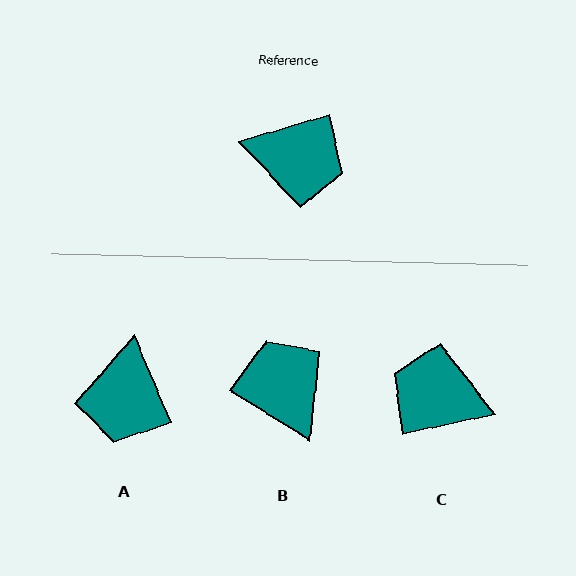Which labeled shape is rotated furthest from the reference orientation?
C, about 175 degrees away.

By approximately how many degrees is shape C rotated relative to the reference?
Approximately 175 degrees counter-clockwise.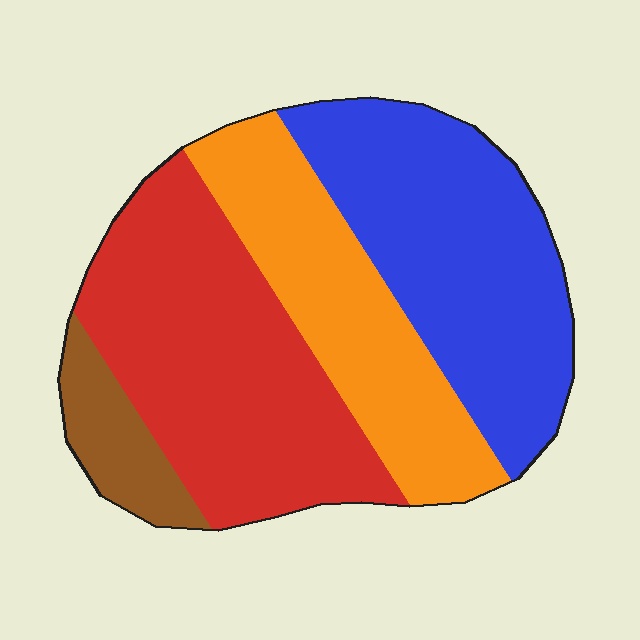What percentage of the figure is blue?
Blue takes up about one third (1/3) of the figure.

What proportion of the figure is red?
Red takes up about one third (1/3) of the figure.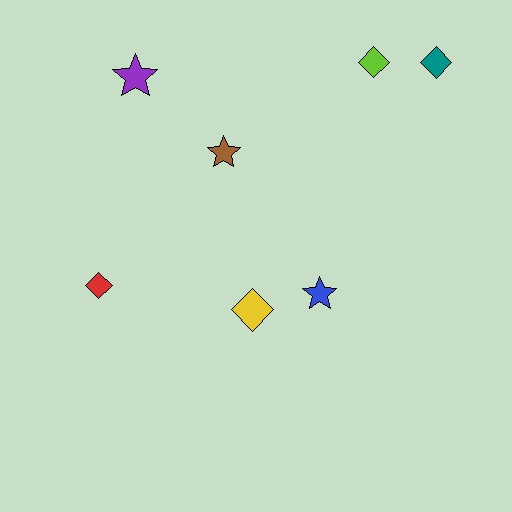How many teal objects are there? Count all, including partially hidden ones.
There is 1 teal object.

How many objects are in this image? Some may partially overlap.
There are 7 objects.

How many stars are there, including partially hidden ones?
There are 3 stars.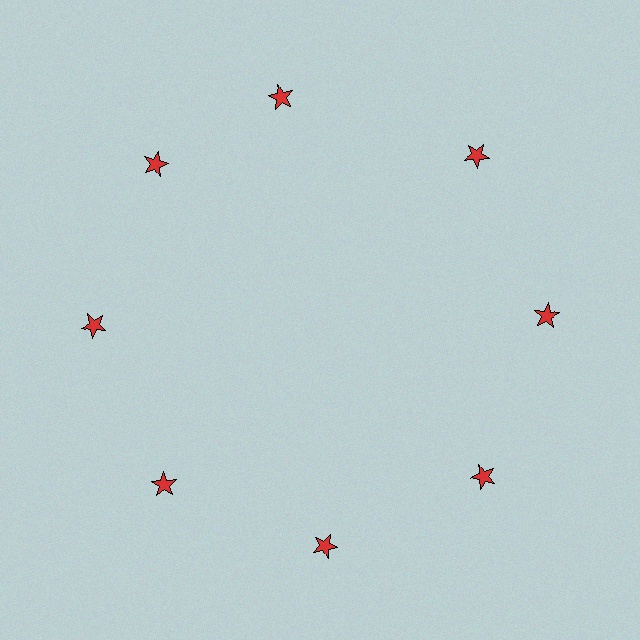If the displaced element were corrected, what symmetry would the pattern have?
It would have 8-fold rotational symmetry — the pattern would map onto itself every 45 degrees.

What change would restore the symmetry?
The symmetry would be restored by rotating it back into even spacing with its neighbors so that all 8 stars sit at equal angles and equal distance from the center.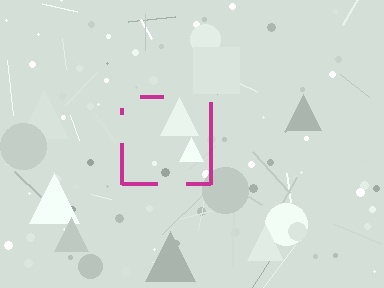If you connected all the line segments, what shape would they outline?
They would outline a square.